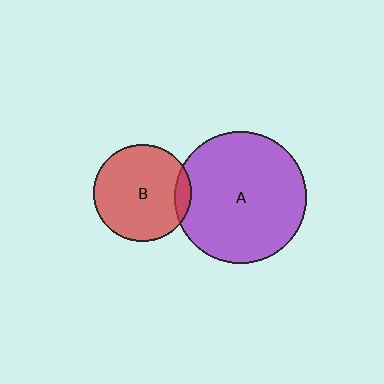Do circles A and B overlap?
Yes.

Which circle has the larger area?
Circle A (purple).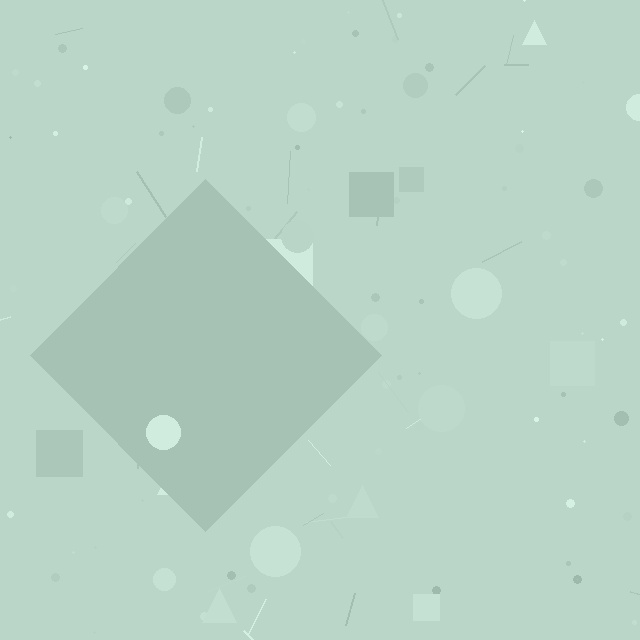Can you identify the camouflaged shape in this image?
The camouflaged shape is a diamond.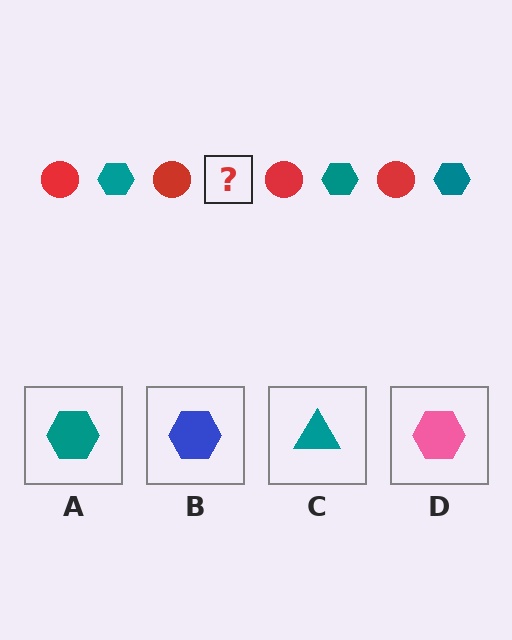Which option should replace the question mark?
Option A.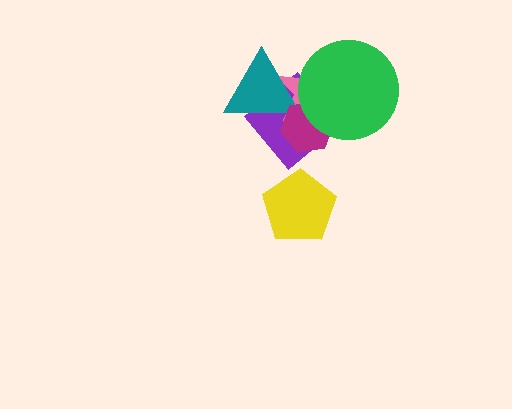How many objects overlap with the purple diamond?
4 objects overlap with the purple diamond.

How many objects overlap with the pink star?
4 objects overlap with the pink star.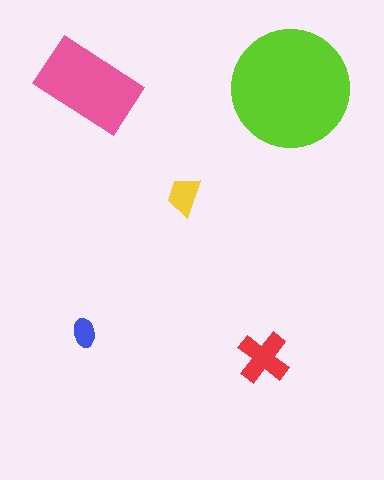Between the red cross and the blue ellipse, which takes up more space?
The red cross.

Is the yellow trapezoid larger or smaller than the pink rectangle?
Smaller.